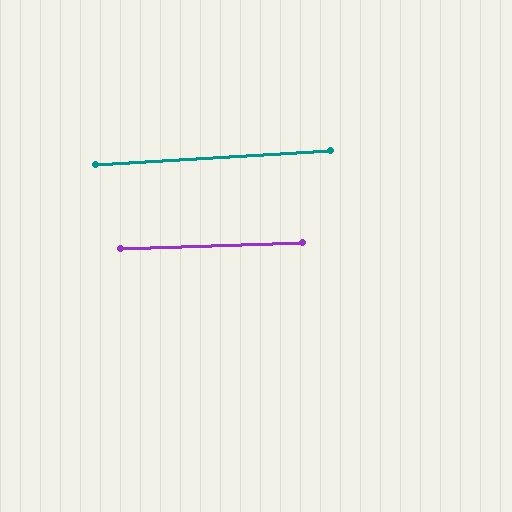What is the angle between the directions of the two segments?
Approximately 1 degree.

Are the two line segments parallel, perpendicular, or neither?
Parallel — their directions differ by only 1.3°.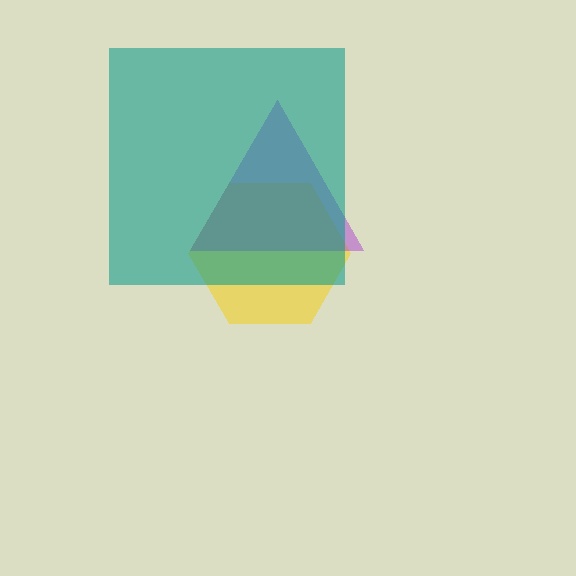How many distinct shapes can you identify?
There are 3 distinct shapes: a yellow hexagon, a purple triangle, a teal square.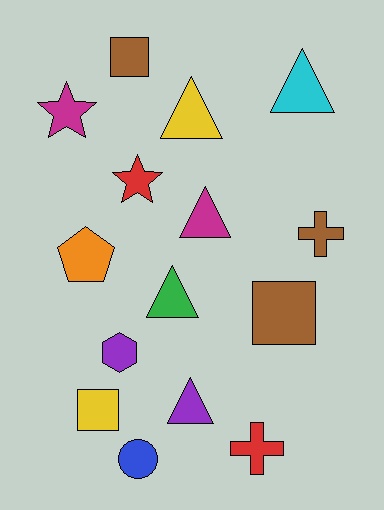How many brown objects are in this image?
There are 3 brown objects.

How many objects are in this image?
There are 15 objects.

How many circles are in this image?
There is 1 circle.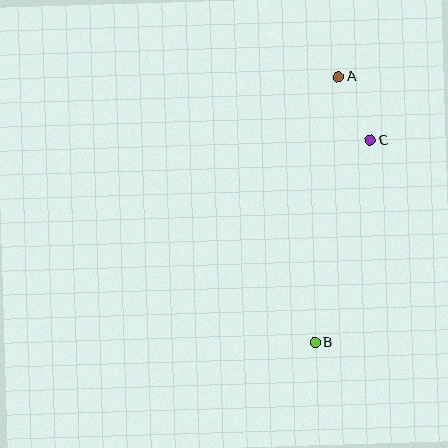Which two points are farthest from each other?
Points A and B are farthest from each other.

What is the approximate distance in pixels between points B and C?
The distance between B and C is approximately 210 pixels.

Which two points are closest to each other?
Points A and C are closest to each other.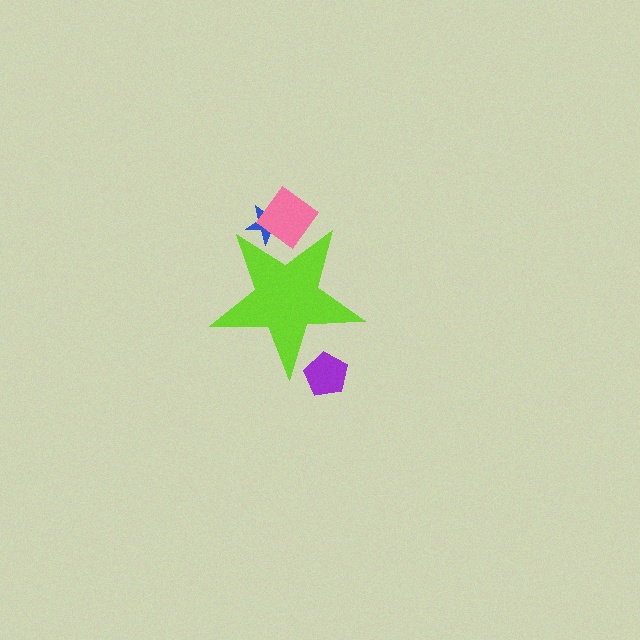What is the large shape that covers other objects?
A lime star.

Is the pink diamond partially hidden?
Yes, the pink diamond is partially hidden behind the lime star.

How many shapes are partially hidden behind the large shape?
3 shapes are partially hidden.